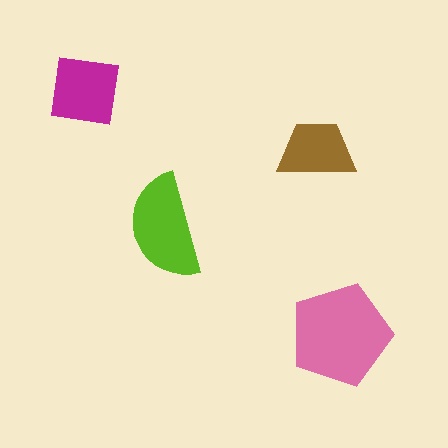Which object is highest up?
The magenta square is topmost.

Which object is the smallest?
The brown trapezoid.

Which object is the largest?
The pink pentagon.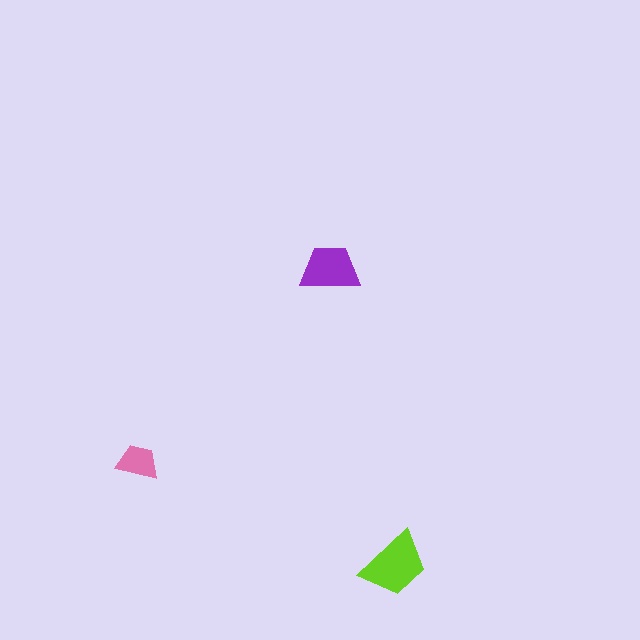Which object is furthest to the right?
The lime trapezoid is rightmost.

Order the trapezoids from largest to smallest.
the lime one, the purple one, the pink one.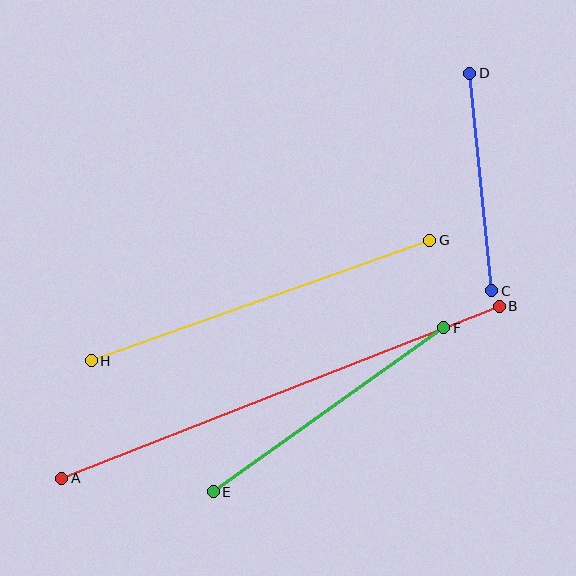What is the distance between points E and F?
The distance is approximately 283 pixels.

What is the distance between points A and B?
The distance is approximately 470 pixels.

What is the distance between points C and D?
The distance is approximately 219 pixels.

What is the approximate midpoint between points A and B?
The midpoint is at approximately (281, 392) pixels.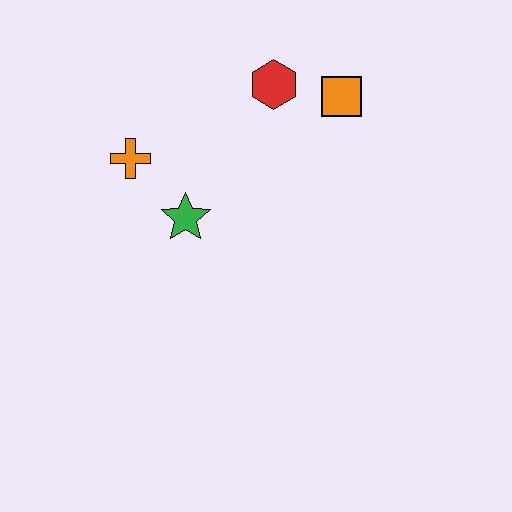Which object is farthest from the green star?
The orange square is farthest from the green star.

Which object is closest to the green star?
The orange cross is closest to the green star.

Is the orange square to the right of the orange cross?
Yes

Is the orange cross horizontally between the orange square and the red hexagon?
No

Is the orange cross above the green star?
Yes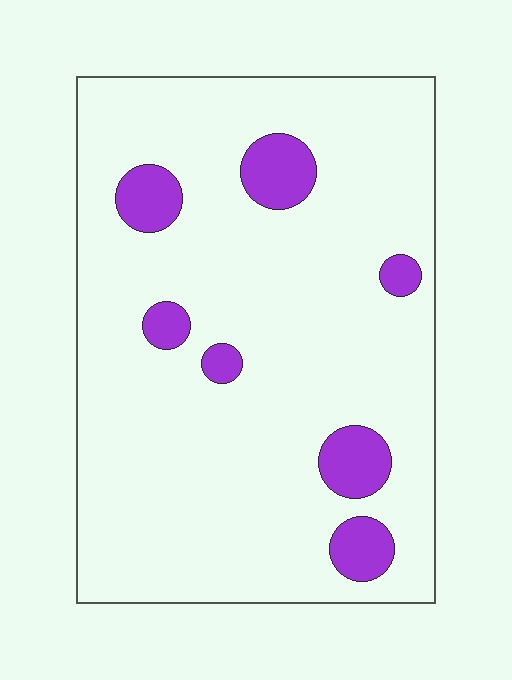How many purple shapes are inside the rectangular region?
7.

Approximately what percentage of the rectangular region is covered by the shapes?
Approximately 10%.